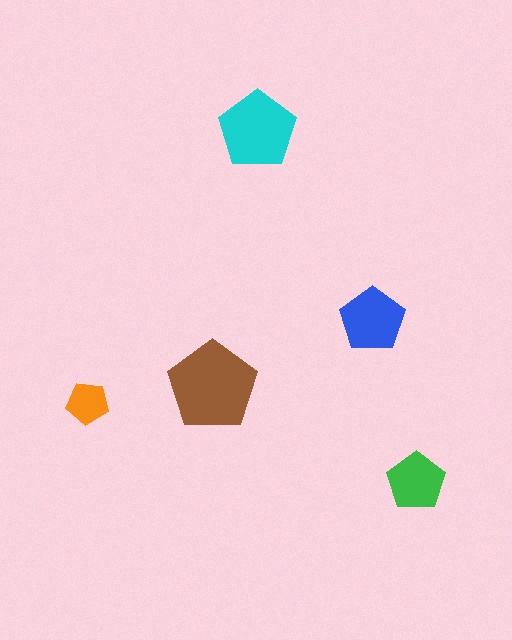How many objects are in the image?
There are 5 objects in the image.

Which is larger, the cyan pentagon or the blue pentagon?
The cyan one.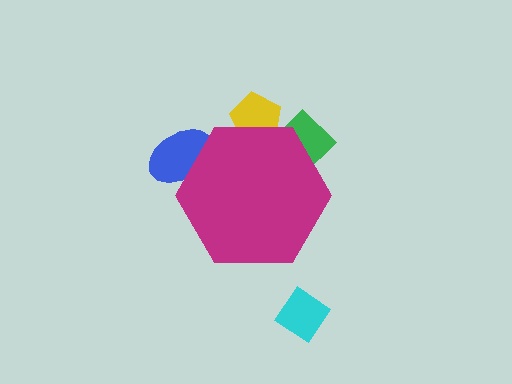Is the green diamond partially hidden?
Yes, the green diamond is partially hidden behind the magenta hexagon.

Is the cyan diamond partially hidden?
No, the cyan diamond is fully visible.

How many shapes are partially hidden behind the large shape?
3 shapes are partially hidden.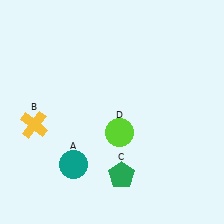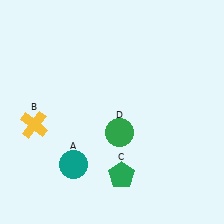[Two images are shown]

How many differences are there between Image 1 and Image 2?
There is 1 difference between the two images.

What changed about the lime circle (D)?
In Image 1, D is lime. In Image 2, it changed to green.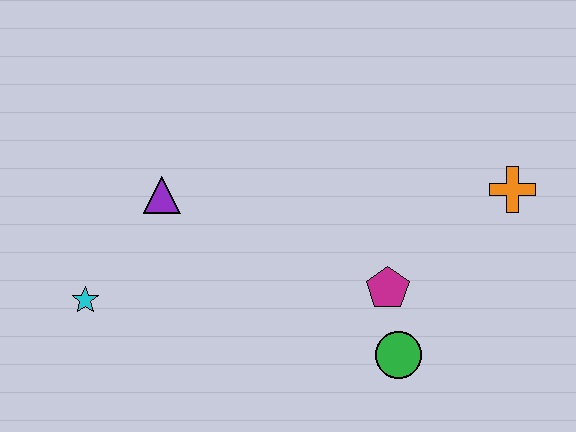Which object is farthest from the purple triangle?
The orange cross is farthest from the purple triangle.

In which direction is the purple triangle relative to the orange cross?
The purple triangle is to the left of the orange cross.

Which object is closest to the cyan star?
The purple triangle is closest to the cyan star.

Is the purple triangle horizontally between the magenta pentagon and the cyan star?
Yes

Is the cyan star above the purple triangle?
No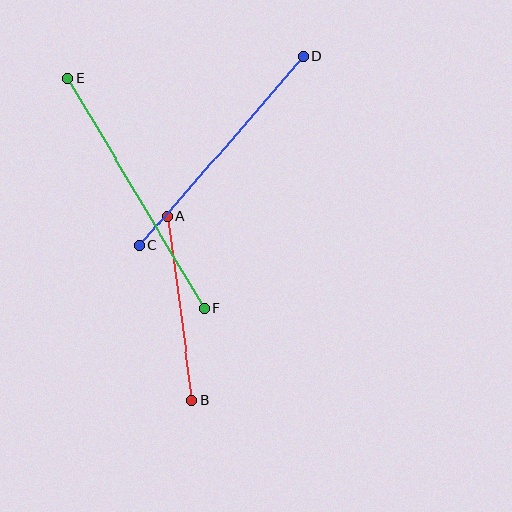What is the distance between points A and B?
The distance is approximately 186 pixels.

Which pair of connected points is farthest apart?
Points E and F are farthest apart.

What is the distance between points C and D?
The distance is approximately 251 pixels.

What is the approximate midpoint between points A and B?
The midpoint is at approximately (180, 308) pixels.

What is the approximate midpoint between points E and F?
The midpoint is at approximately (136, 193) pixels.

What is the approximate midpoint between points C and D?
The midpoint is at approximately (221, 151) pixels.